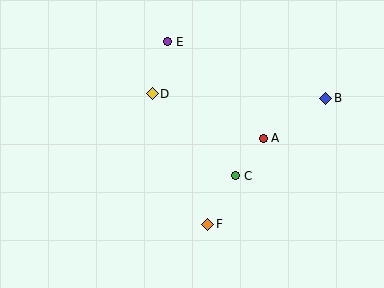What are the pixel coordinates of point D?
Point D is at (152, 94).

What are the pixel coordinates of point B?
Point B is at (326, 98).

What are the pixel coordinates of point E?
Point E is at (168, 42).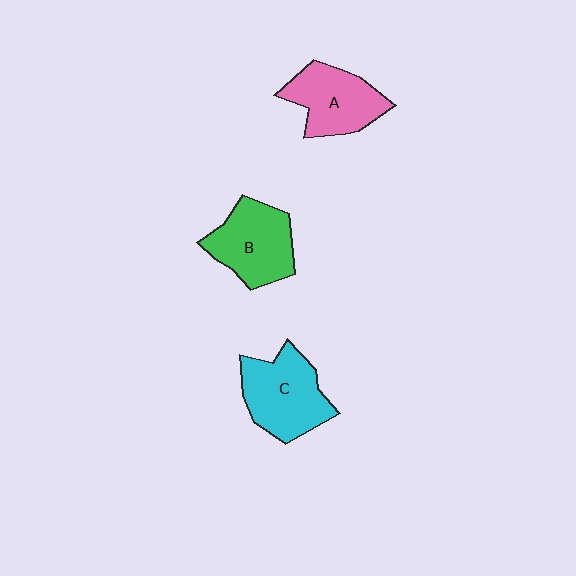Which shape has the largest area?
Shape C (cyan).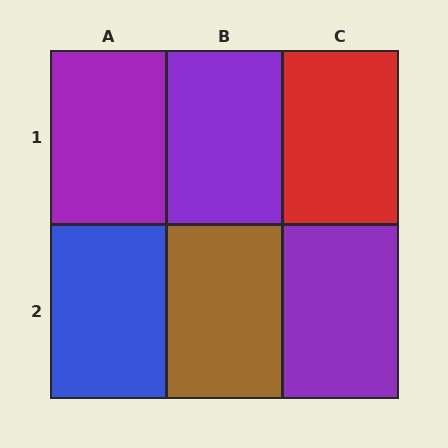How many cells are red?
1 cell is red.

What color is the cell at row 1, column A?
Purple.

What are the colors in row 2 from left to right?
Blue, brown, purple.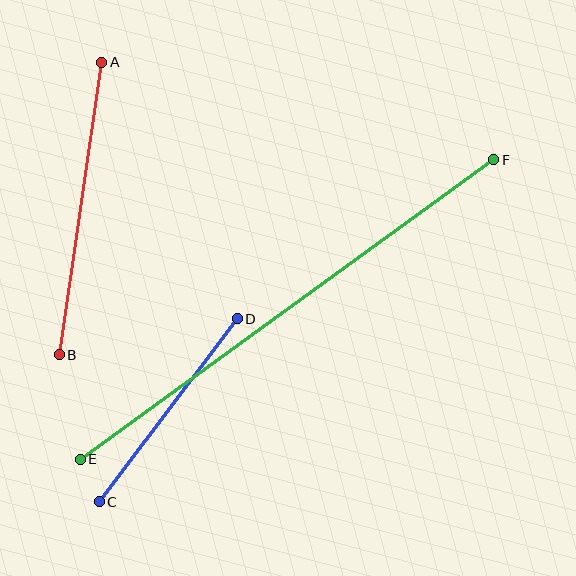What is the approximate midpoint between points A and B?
The midpoint is at approximately (80, 208) pixels.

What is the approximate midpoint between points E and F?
The midpoint is at approximately (287, 310) pixels.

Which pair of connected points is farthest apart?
Points E and F are farthest apart.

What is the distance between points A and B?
The distance is approximately 295 pixels.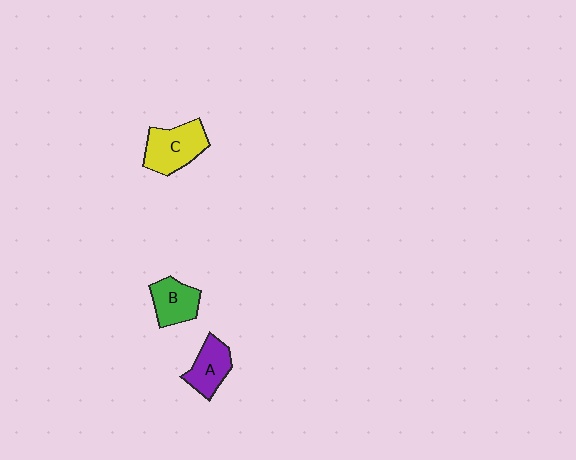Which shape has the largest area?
Shape C (yellow).